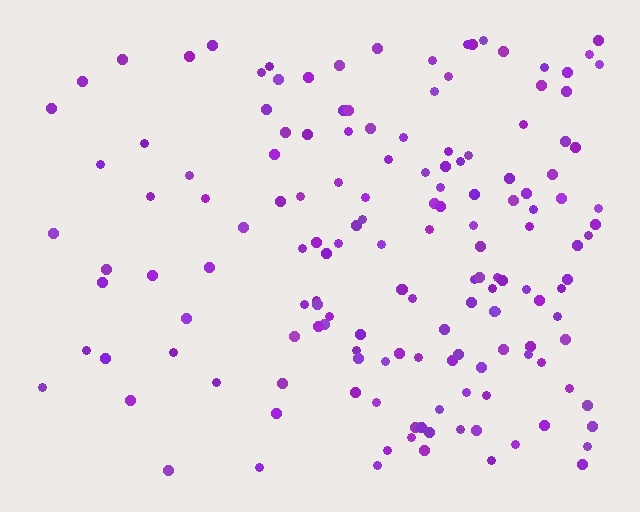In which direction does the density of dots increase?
From left to right, with the right side densest.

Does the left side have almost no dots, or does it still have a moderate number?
Still a moderate number, just noticeably fewer than the right.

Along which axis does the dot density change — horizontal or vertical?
Horizontal.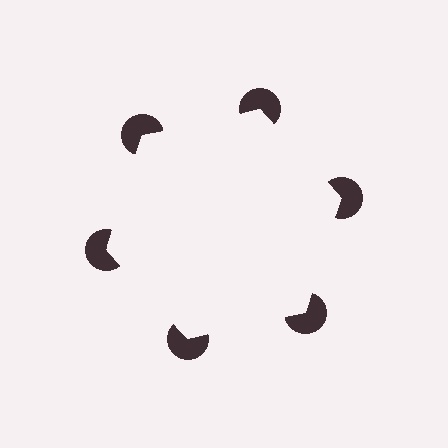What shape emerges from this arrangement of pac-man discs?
An illusory hexagon — its edges are inferred from the aligned wedge cuts in the pac-man discs, not physically drawn.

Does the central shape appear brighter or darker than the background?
It typically appears slightly brighter than the background, even though no actual brightness change is drawn.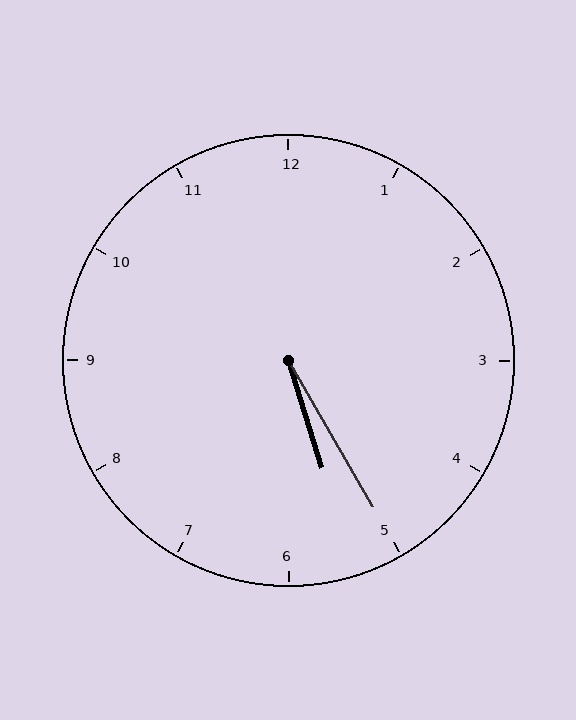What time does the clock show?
5:25.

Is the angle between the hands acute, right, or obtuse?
It is acute.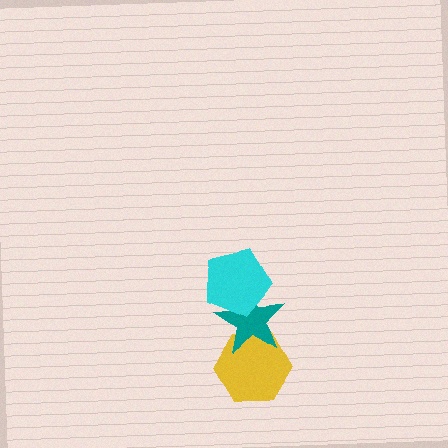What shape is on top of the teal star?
The cyan pentagon is on top of the teal star.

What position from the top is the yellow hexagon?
The yellow hexagon is 3rd from the top.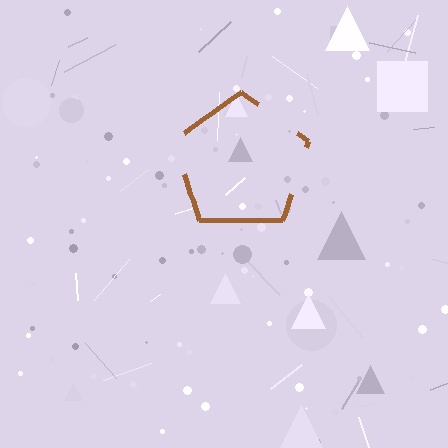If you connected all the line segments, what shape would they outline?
They would outline a pentagon.